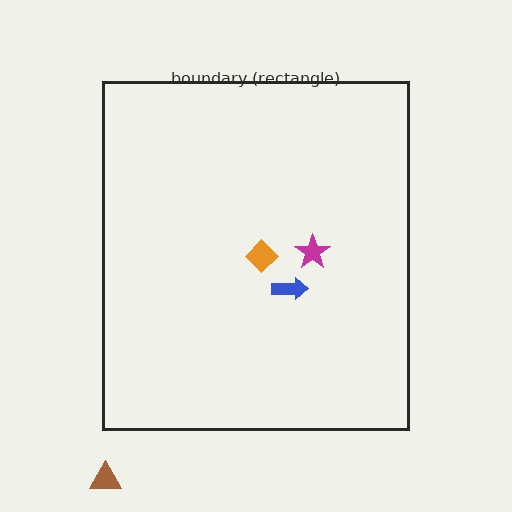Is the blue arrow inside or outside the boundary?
Inside.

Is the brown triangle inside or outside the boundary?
Outside.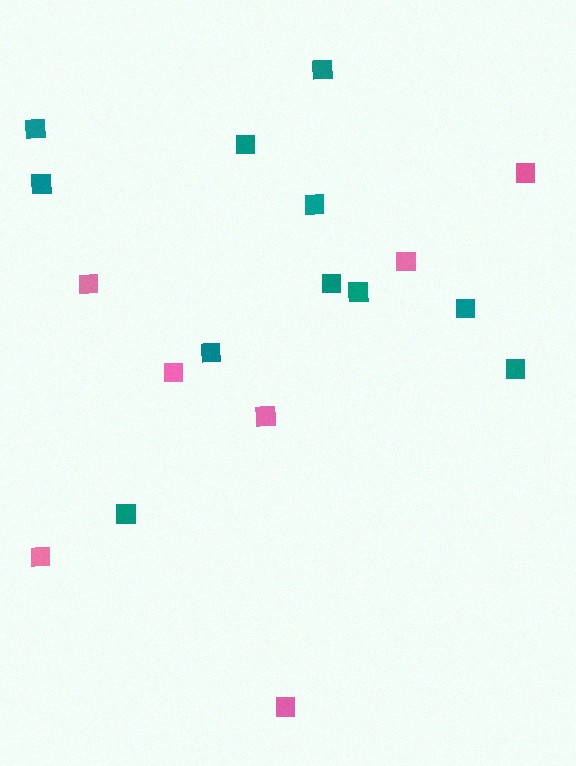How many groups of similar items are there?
There are 2 groups: one group of teal squares (11) and one group of pink squares (7).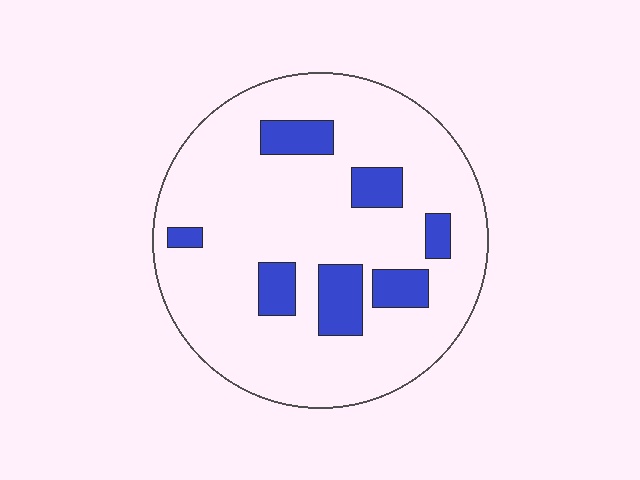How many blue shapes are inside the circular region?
7.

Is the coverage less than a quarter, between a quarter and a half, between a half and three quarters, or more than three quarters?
Less than a quarter.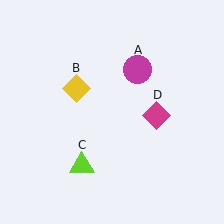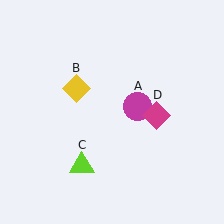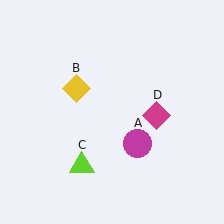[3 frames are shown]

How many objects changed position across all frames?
1 object changed position: magenta circle (object A).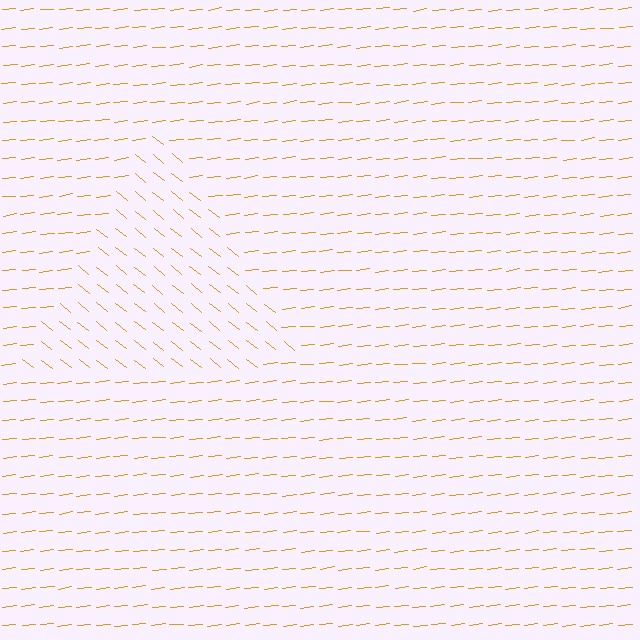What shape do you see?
I see a triangle.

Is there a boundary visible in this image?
Yes, there is a texture boundary formed by a change in line orientation.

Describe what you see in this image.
The image is filled with small orange line segments. A triangle region in the image has lines oriented differently from the surrounding lines, creating a visible texture boundary.